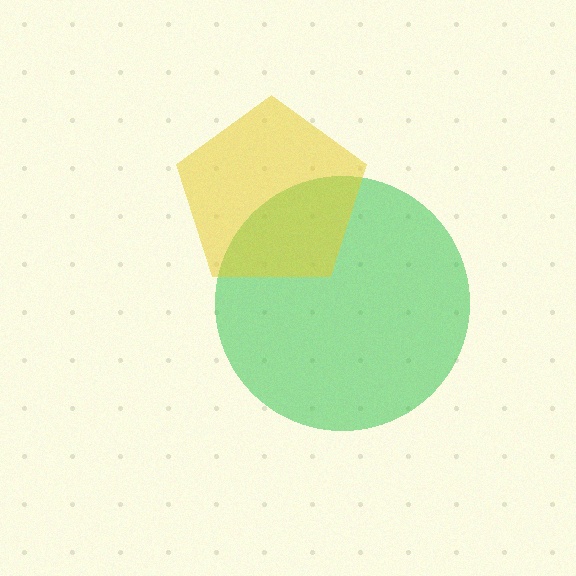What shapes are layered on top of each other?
The layered shapes are: a green circle, a yellow pentagon.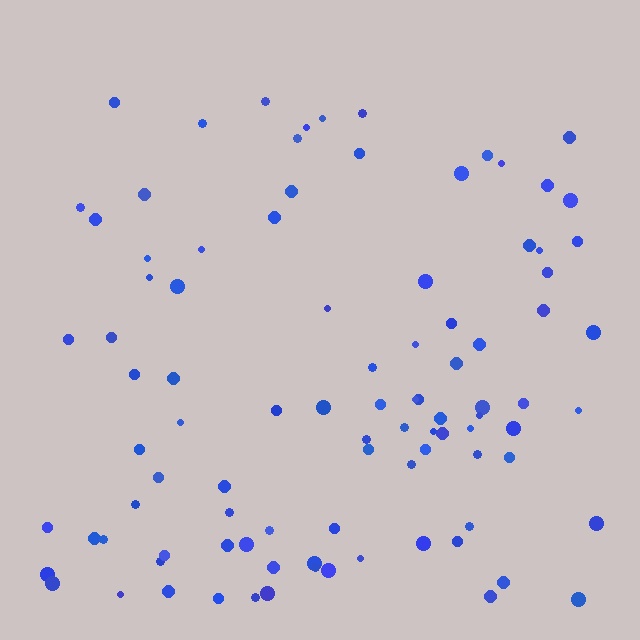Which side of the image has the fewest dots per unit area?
The top.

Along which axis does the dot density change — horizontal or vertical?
Vertical.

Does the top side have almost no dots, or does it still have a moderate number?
Still a moderate number, just noticeably fewer than the bottom.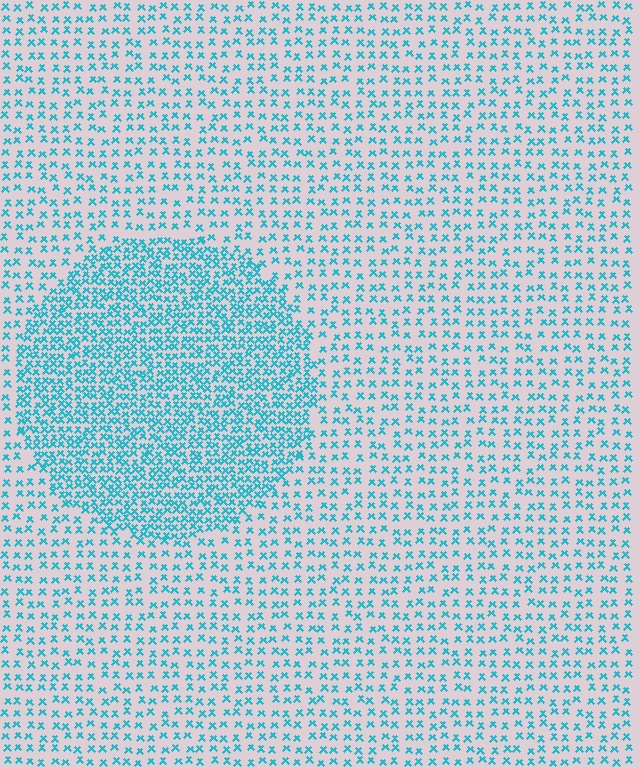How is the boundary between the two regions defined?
The boundary is defined by a change in element density (approximately 2.2x ratio). All elements are the same color, size, and shape.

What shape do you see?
I see a circle.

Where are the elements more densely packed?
The elements are more densely packed inside the circle boundary.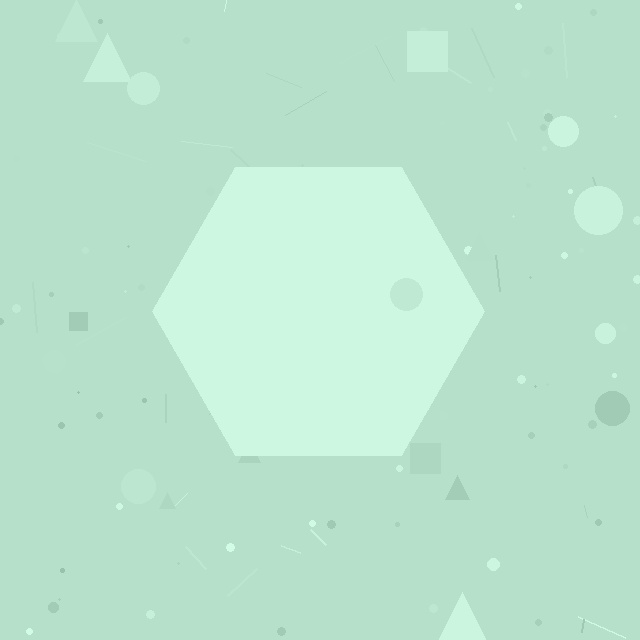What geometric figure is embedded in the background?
A hexagon is embedded in the background.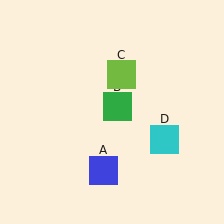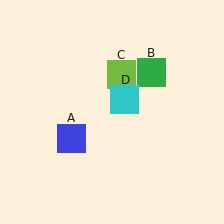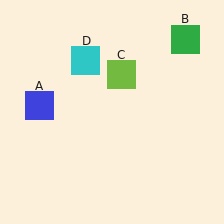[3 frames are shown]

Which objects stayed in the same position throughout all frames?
Lime square (object C) remained stationary.